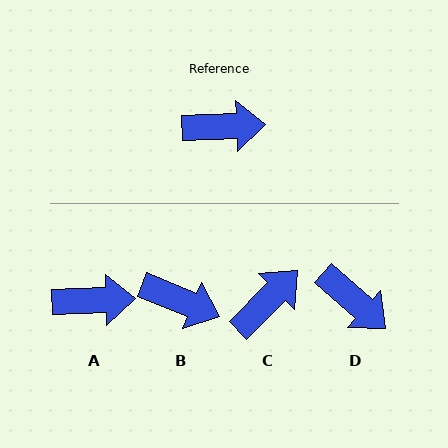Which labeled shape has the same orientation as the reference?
A.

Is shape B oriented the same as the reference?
No, it is off by about 25 degrees.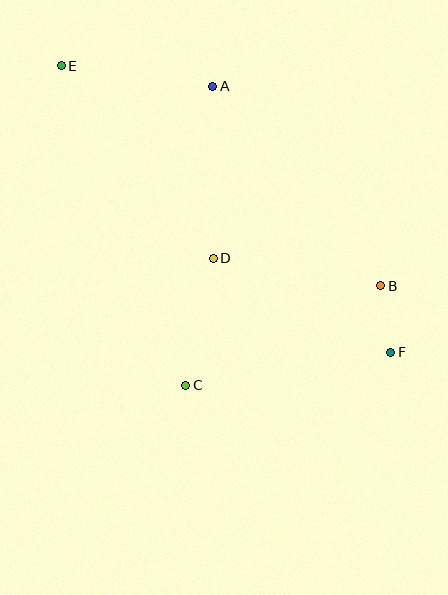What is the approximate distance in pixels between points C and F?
The distance between C and F is approximately 208 pixels.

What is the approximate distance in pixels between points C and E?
The distance between C and E is approximately 343 pixels.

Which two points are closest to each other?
Points B and F are closest to each other.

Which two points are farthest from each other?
Points E and F are farthest from each other.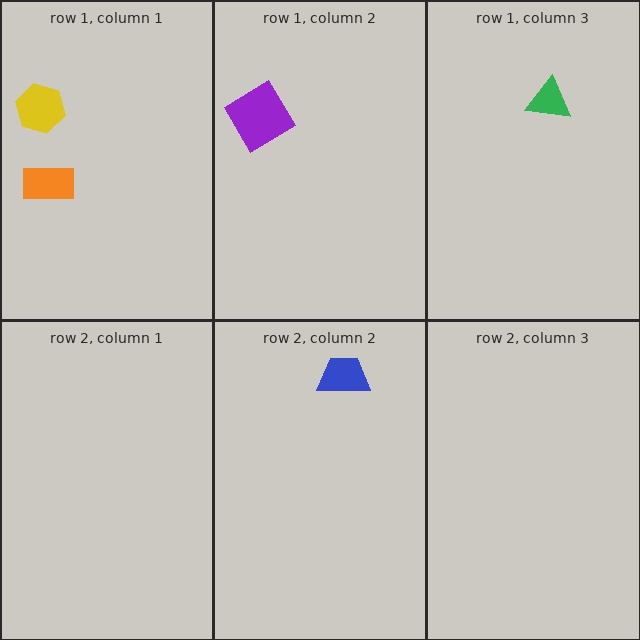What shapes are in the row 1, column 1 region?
The yellow hexagon, the orange rectangle.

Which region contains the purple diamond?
The row 1, column 2 region.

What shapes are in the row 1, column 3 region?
The green triangle.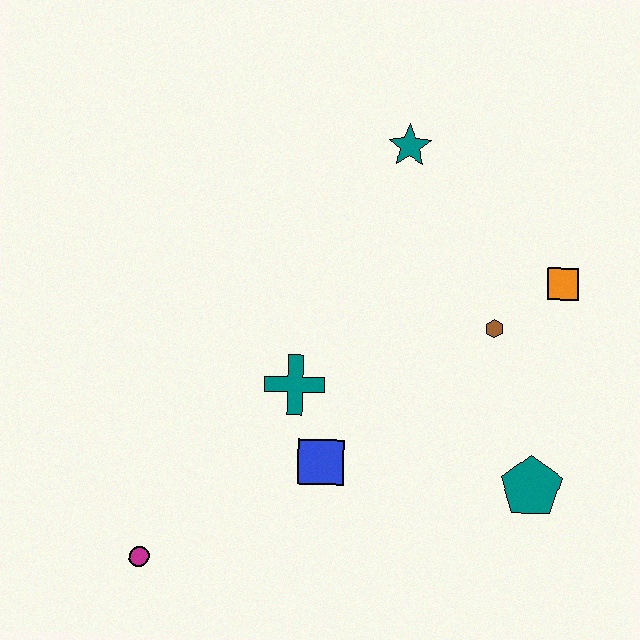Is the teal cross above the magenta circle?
Yes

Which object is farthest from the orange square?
The magenta circle is farthest from the orange square.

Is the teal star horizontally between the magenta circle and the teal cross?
No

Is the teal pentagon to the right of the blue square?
Yes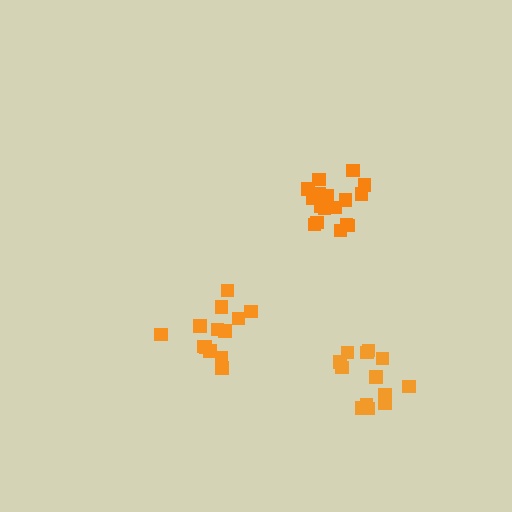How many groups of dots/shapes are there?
There are 3 groups.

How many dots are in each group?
Group 1: 13 dots, Group 2: 17 dots, Group 3: 13 dots (43 total).